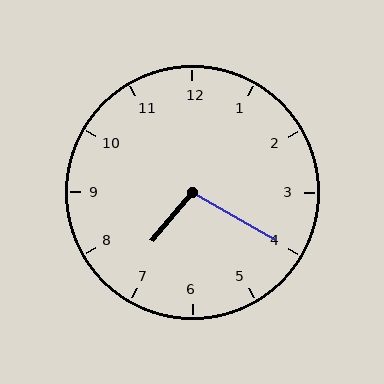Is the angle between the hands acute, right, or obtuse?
It is obtuse.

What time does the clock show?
7:20.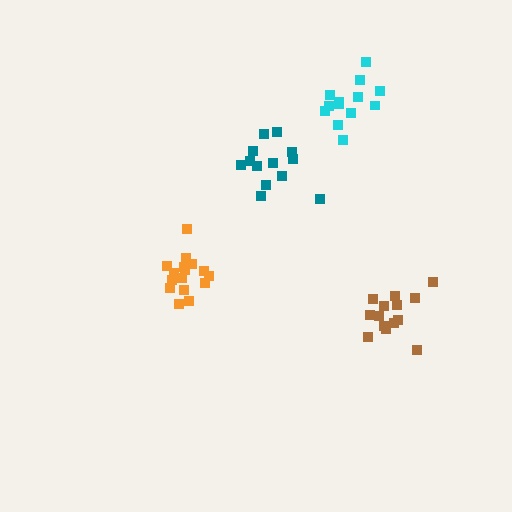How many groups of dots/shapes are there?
There are 4 groups.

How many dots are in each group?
Group 1: 14 dots, Group 2: 16 dots, Group 3: 13 dots, Group 4: 13 dots (56 total).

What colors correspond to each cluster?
The clusters are colored: brown, orange, teal, cyan.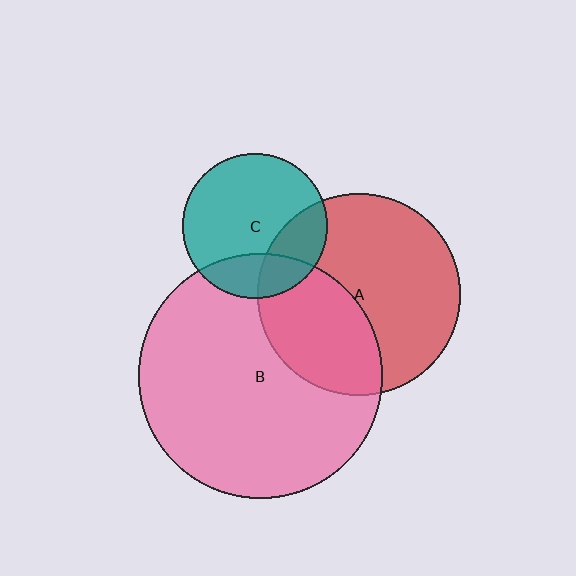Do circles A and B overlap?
Yes.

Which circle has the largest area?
Circle B (pink).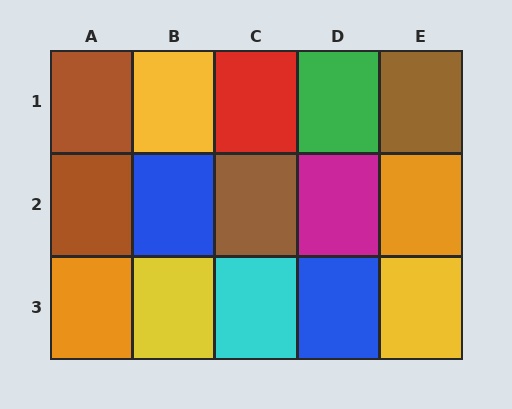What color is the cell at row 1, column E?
Brown.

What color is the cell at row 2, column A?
Brown.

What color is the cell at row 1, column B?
Yellow.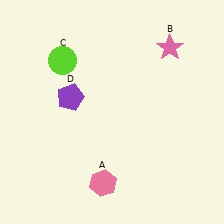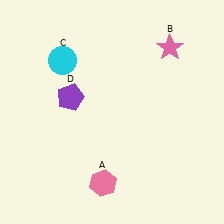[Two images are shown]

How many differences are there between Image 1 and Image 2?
There is 1 difference between the two images.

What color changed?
The circle (C) changed from lime in Image 1 to cyan in Image 2.